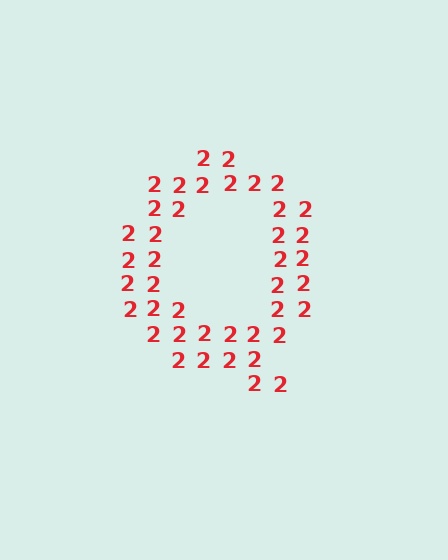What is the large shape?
The large shape is the letter Q.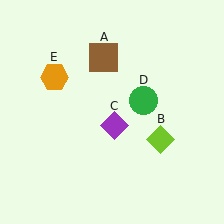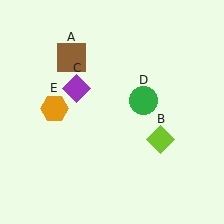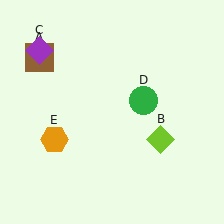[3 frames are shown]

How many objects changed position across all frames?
3 objects changed position: brown square (object A), purple diamond (object C), orange hexagon (object E).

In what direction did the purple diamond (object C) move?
The purple diamond (object C) moved up and to the left.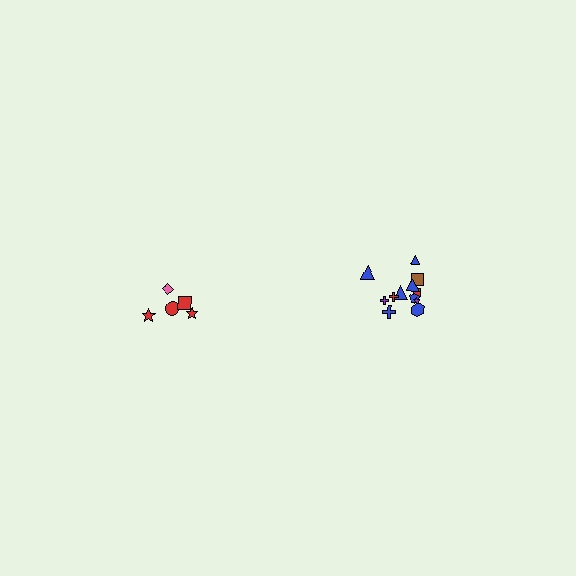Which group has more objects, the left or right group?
The right group.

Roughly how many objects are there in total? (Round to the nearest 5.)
Roughly 15 objects in total.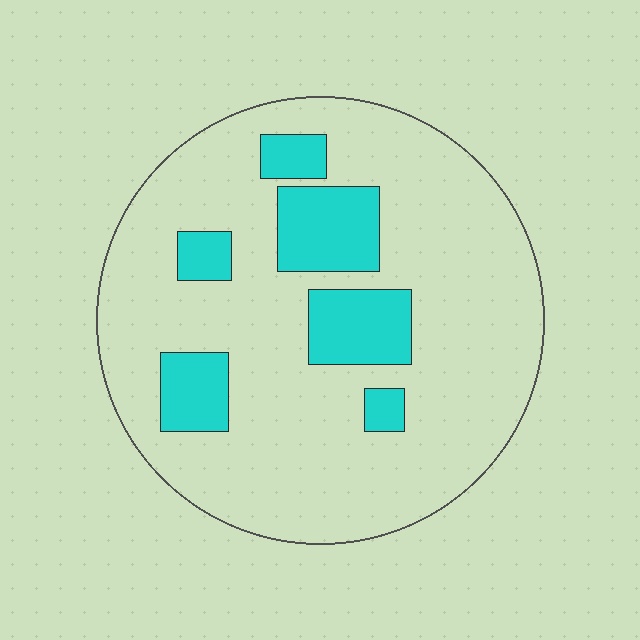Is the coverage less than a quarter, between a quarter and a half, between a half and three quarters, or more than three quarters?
Less than a quarter.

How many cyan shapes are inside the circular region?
6.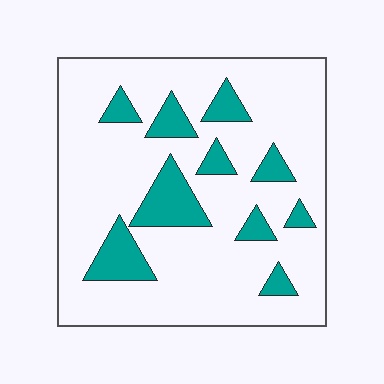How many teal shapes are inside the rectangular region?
10.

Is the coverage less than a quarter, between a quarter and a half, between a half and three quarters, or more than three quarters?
Less than a quarter.